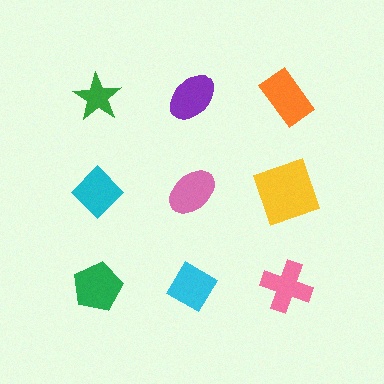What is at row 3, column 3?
A pink cross.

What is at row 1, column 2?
A purple ellipse.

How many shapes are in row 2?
3 shapes.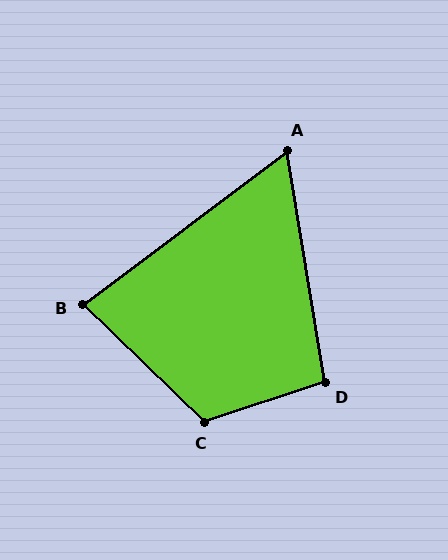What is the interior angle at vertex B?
Approximately 81 degrees (acute).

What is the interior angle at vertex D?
Approximately 99 degrees (obtuse).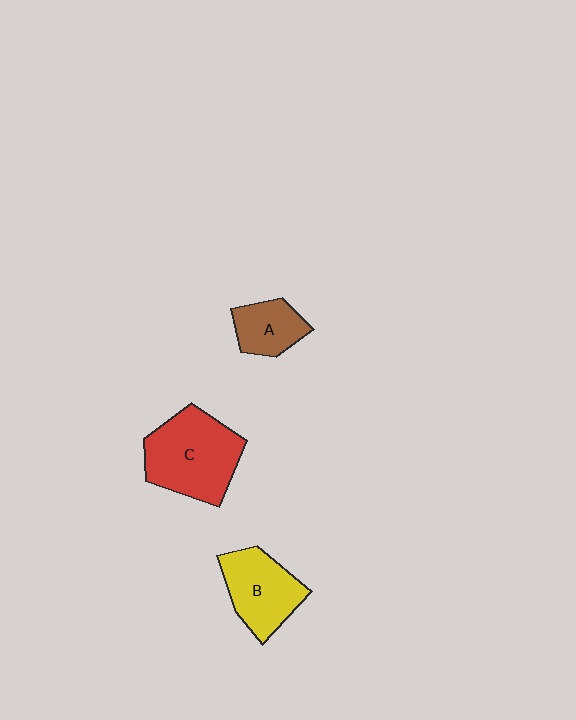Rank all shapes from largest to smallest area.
From largest to smallest: C (red), B (yellow), A (brown).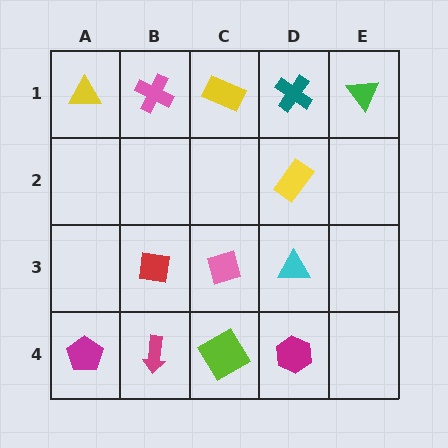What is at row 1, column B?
A pink cross.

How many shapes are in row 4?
4 shapes.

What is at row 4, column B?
A magenta arrow.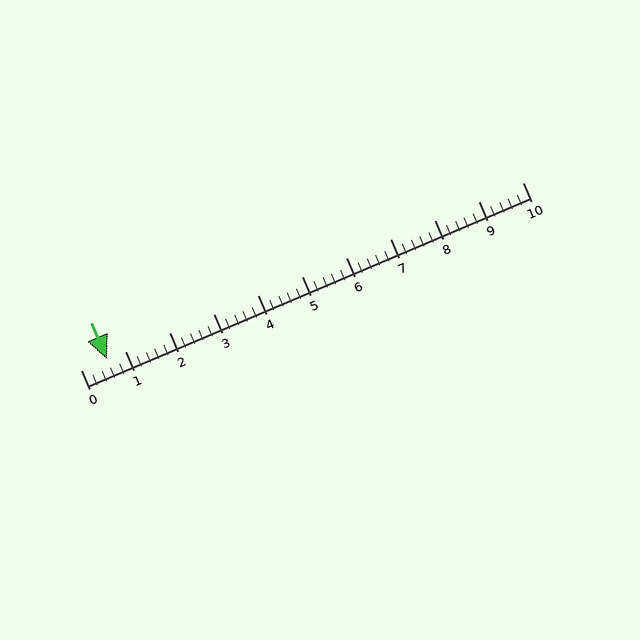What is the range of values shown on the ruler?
The ruler shows values from 0 to 10.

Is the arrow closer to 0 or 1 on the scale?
The arrow is closer to 1.